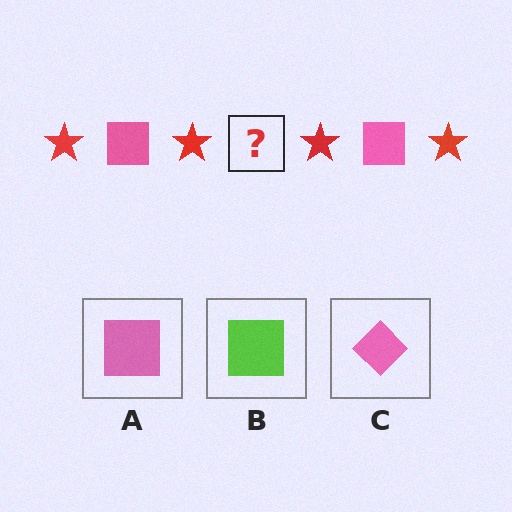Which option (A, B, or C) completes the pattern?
A.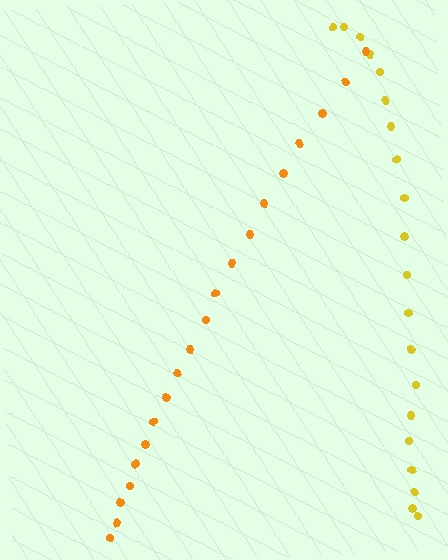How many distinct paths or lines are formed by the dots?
There are 2 distinct paths.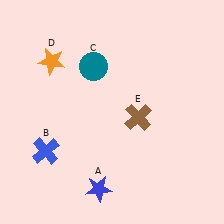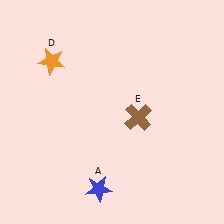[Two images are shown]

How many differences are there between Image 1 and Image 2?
There are 2 differences between the two images.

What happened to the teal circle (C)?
The teal circle (C) was removed in Image 2. It was in the top-left area of Image 1.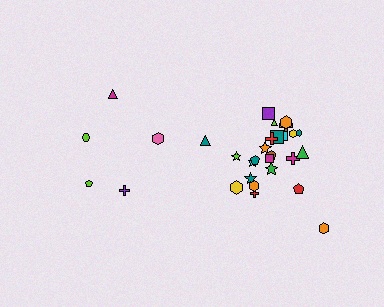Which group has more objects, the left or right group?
The right group.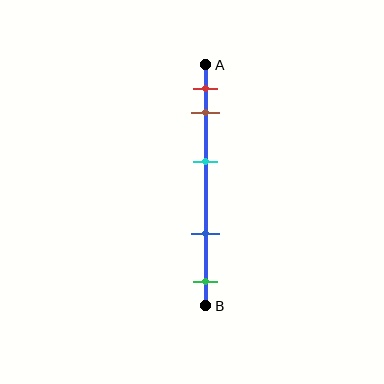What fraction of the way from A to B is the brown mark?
The brown mark is approximately 20% (0.2) of the way from A to B.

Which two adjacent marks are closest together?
The red and brown marks are the closest adjacent pair.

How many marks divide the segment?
There are 5 marks dividing the segment.